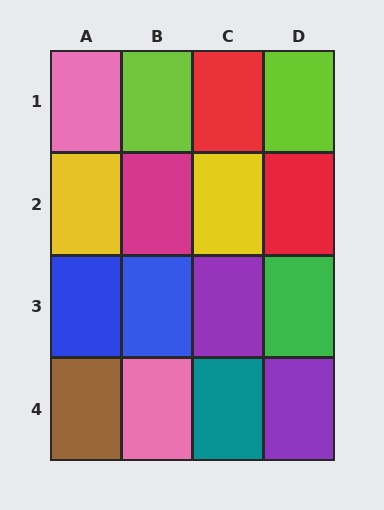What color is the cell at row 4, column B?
Pink.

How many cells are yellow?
2 cells are yellow.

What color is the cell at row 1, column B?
Lime.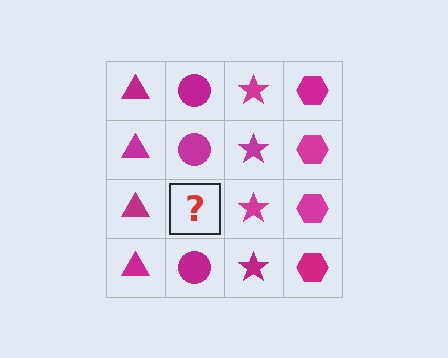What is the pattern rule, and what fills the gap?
The rule is that each column has a consistent shape. The gap should be filled with a magenta circle.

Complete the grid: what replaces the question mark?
The question mark should be replaced with a magenta circle.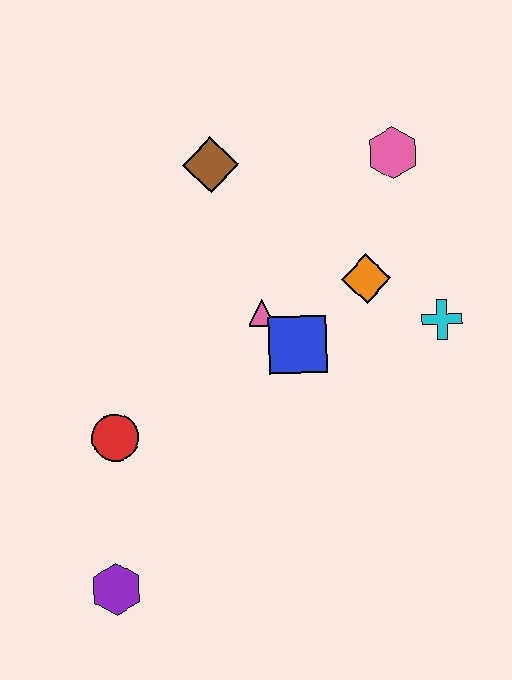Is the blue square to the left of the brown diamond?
No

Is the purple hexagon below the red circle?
Yes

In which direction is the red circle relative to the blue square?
The red circle is to the left of the blue square.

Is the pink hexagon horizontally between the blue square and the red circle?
No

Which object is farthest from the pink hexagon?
The purple hexagon is farthest from the pink hexagon.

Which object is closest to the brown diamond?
The pink triangle is closest to the brown diamond.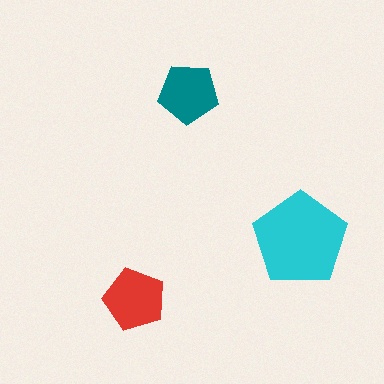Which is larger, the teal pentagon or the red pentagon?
The red one.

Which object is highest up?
The teal pentagon is topmost.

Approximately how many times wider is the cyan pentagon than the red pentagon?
About 1.5 times wider.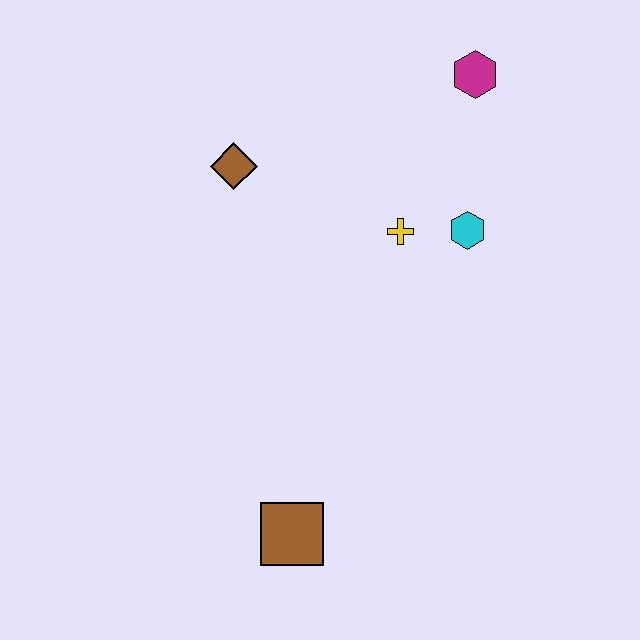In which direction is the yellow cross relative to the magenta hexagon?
The yellow cross is below the magenta hexagon.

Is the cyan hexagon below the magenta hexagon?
Yes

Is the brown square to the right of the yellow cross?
No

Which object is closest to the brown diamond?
The yellow cross is closest to the brown diamond.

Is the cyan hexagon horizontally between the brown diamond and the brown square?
No